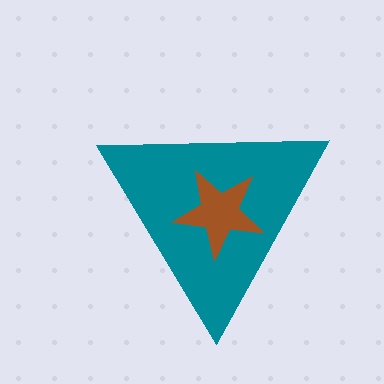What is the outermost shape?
The teal triangle.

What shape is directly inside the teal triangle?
The brown star.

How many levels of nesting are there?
2.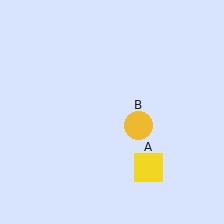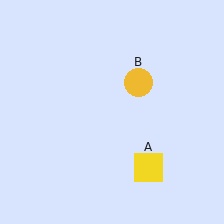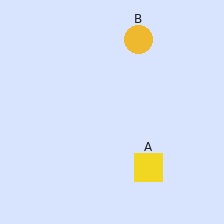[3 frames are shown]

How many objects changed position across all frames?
1 object changed position: yellow circle (object B).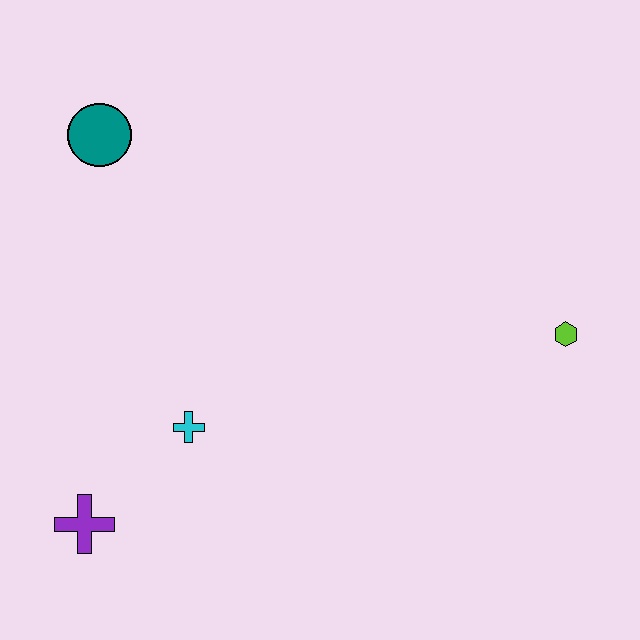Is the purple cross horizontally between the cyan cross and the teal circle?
No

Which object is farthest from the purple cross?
The lime hexagon is farthest from the purple cross.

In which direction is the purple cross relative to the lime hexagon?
The purple cross is to the left of the lime hexagon.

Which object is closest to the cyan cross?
The purple cross is closest to the cyan cross.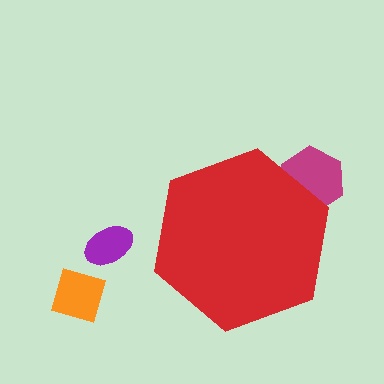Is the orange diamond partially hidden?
No, the orange diamond is fully visible.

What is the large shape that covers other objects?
A red hexagon.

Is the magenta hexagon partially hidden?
Yes, the magenta hexagon is partially hidden behind the red hexagon.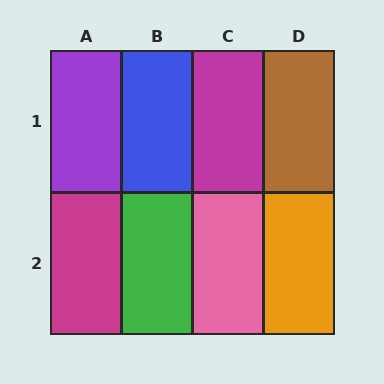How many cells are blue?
1 cell is blue.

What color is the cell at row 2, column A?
Magenta.